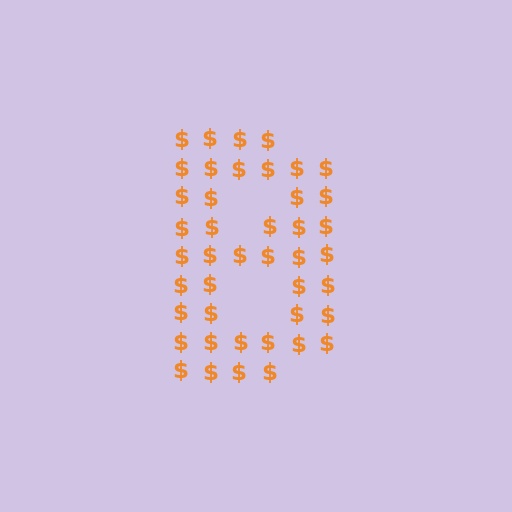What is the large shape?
The large shape is the letter B.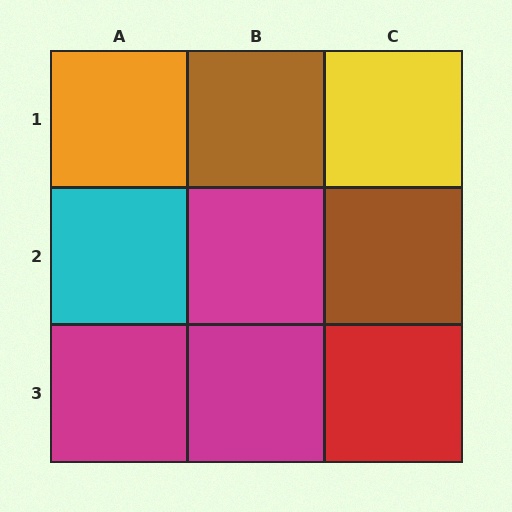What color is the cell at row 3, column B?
Magenta.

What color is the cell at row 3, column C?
Red.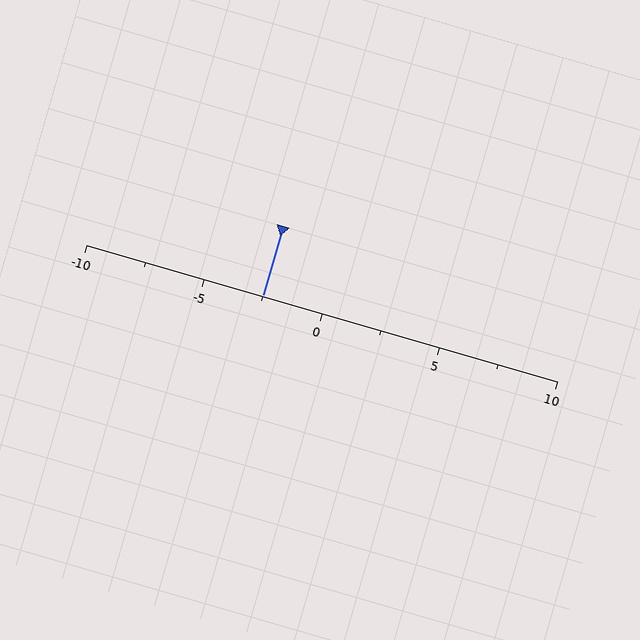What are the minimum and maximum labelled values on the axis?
The axis runs from -10 to 10.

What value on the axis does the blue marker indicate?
The marker indicates approximately -2.5.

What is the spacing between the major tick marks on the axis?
The major ticks are spaced 5 apart.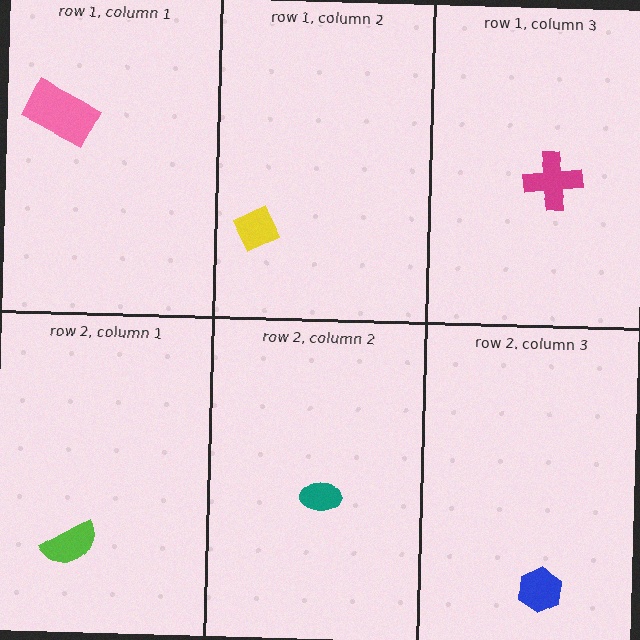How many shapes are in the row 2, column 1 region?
1.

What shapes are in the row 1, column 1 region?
The pink rectangle.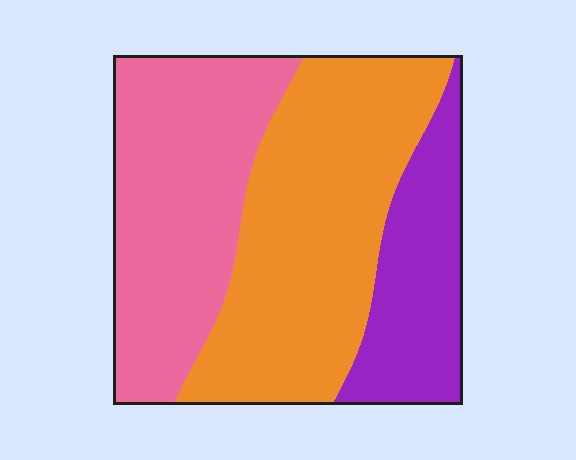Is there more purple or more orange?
Orange.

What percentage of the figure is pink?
Pink covers 36% of the figure.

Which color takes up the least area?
Purple, at roughly 20%.